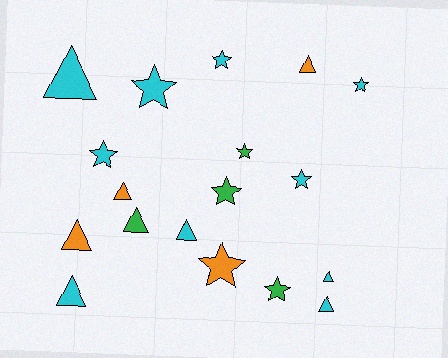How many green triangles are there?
There is 1 green triangle.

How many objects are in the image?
There are 18 objects.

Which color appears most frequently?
Cyan, with 10 objects.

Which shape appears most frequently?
Triangle, with 9 objects.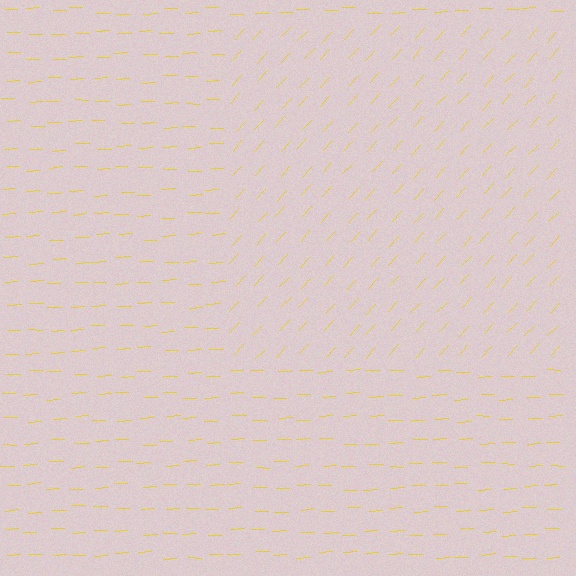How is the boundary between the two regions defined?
The boundary is defined purely by a change in line orientation (approximately 45 degrees difference). All lines are the same color and thickness.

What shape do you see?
I see a rectangle.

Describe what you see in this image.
The image is filled with small yellow line segments. A rectangle region in the image has lines oriented differently from the surrounding lines, creating a visible texture boundary.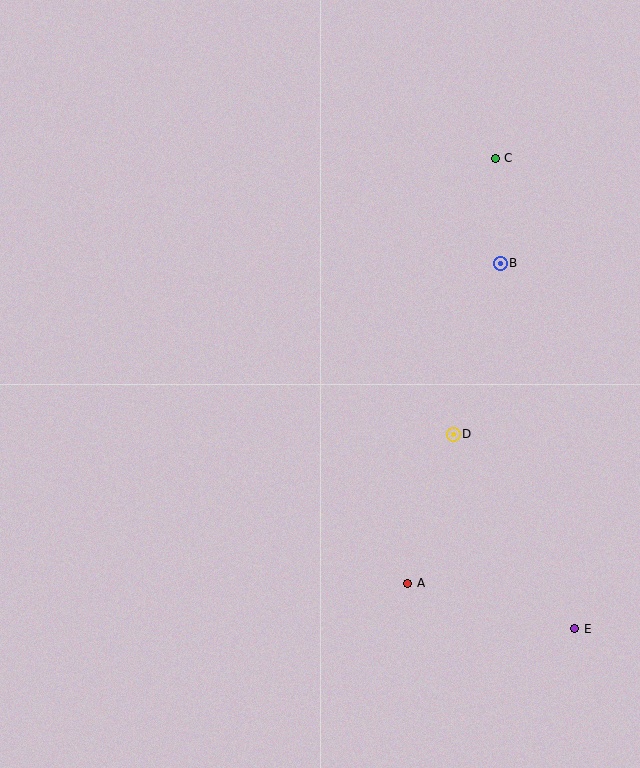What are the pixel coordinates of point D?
Point D is at (453, 434).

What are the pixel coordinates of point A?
Point A is at (408, 583).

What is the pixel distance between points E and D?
The distance between E and D is 229 pixels.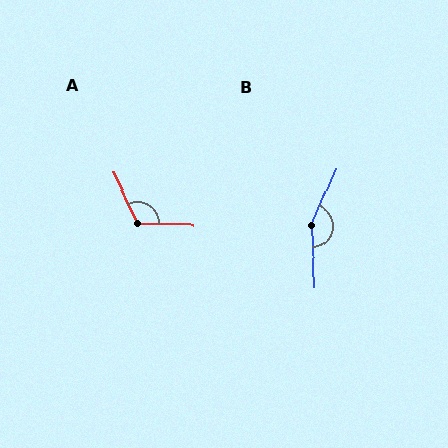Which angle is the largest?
B, at approximately 154 degrees.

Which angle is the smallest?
A, at approximately 118 degrees.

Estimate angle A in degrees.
Approximately 118 degrees.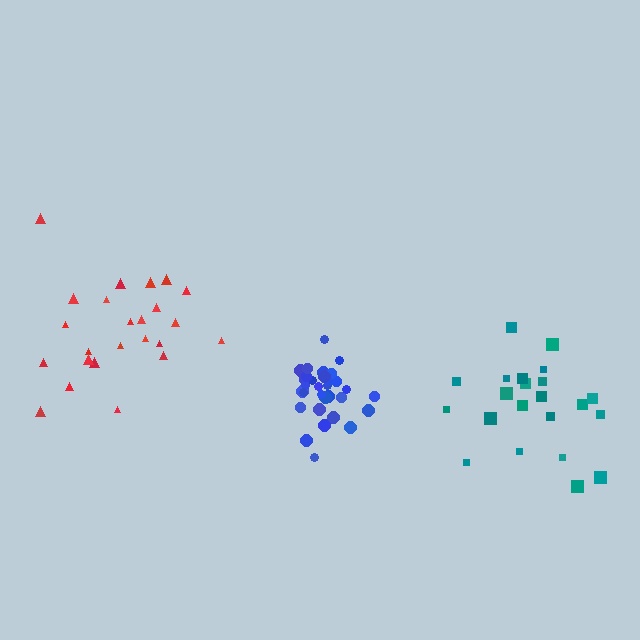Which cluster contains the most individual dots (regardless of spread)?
Blue (31).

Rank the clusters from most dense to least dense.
blue, red, teal.